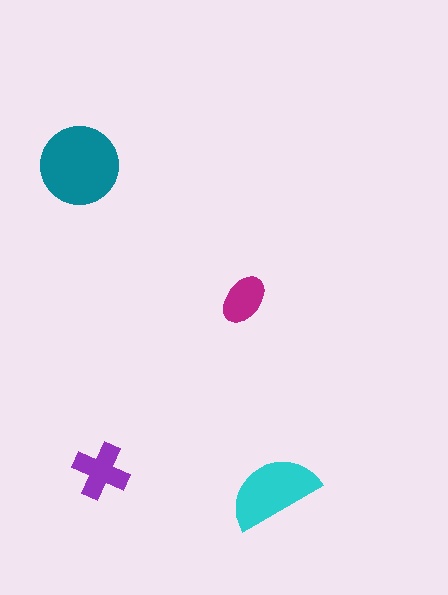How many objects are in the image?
There are 4 objects in the image.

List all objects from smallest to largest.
The magenta ellipse, the purple cross, the cyan semicircle, the teal circle.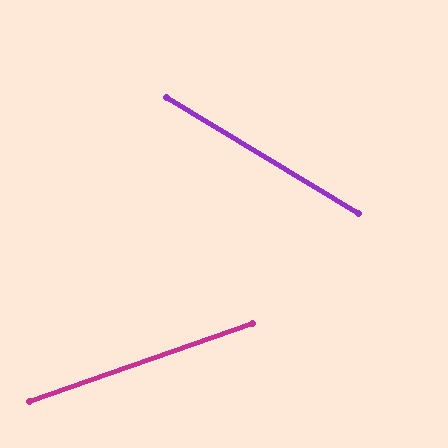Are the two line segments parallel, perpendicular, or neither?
Neither parallel nor perpendicular — they differ by about 50°.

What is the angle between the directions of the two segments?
Approximately 50 degrees.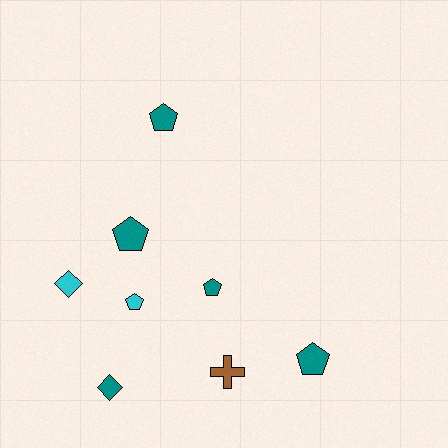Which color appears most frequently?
Teal, with 5 objects.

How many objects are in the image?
There are 8 objects.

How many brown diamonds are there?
There are no brown diamonds.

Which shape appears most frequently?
Pentagon, with 5 objects.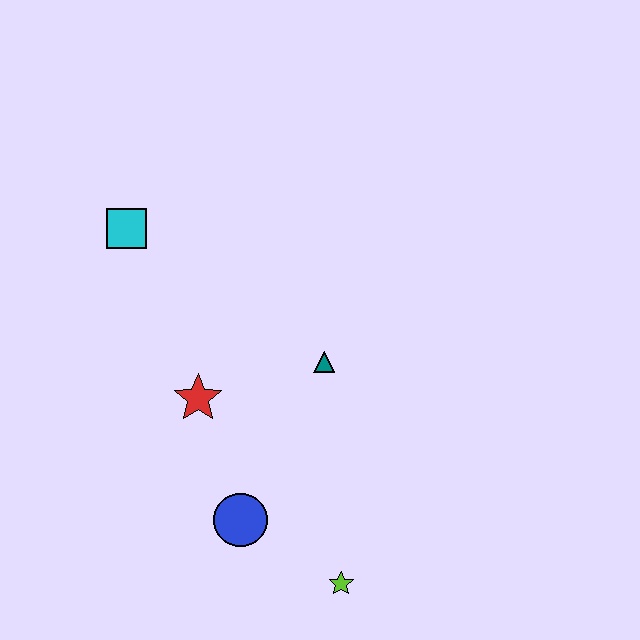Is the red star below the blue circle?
No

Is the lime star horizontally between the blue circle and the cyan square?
No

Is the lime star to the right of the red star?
Yes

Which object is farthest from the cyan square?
The lime star is farthest from the cyan square.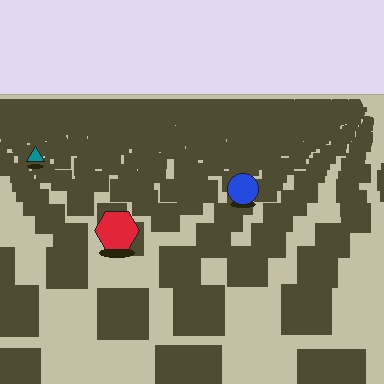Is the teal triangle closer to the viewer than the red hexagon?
No. The red hexagon is closer — you can tell from the texture gradient: the ground texture is coarser near it.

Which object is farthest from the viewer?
The teal triangle is farthest from the viewer. It appears smaller and the ground texture around it is denser.